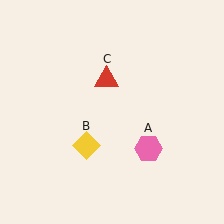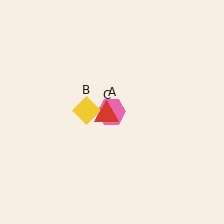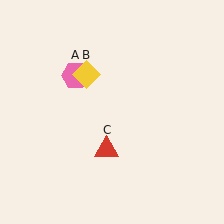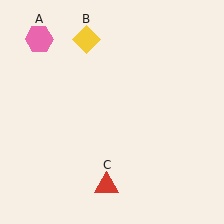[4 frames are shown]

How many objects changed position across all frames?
3 objects changed position: pink hexagon (object A), yellow diamond (object B), red triangle (object C).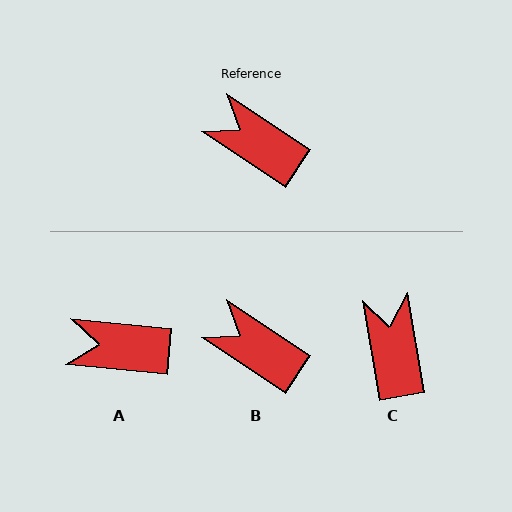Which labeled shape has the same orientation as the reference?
B.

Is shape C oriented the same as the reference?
No, it is off by about 46 degrees.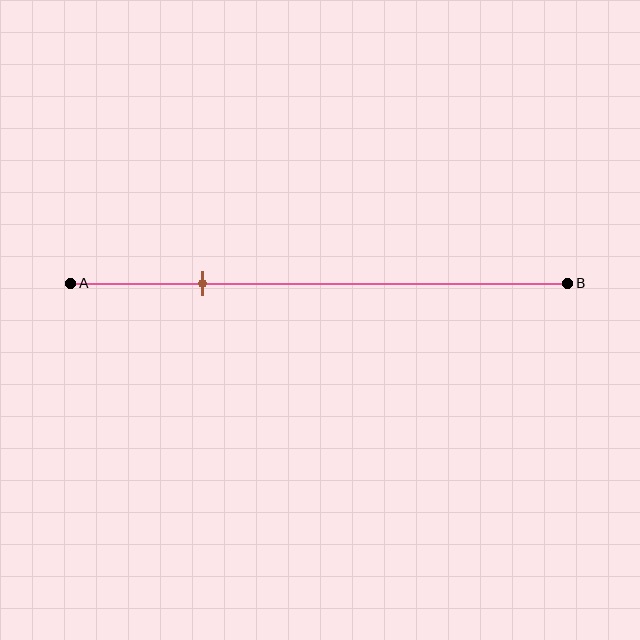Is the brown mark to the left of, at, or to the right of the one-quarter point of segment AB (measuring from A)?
The brown mark is approximately at the one-quarter point of segment AB.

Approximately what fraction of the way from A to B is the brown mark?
The brown mark is approximately 25% of the way from A to B.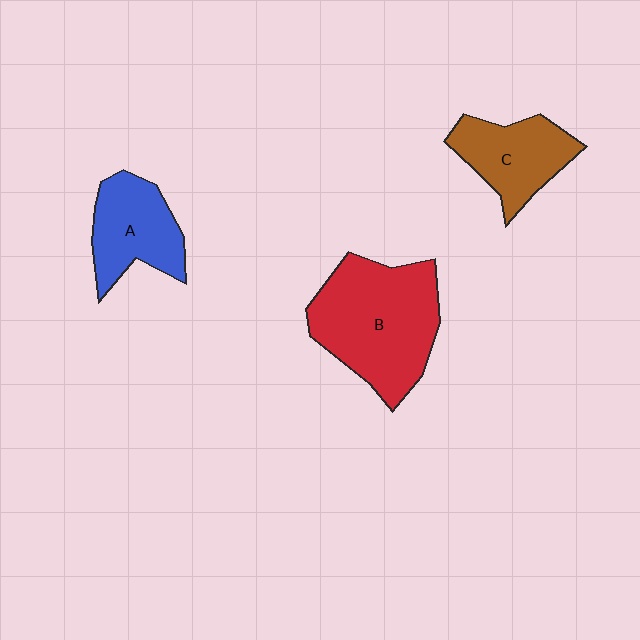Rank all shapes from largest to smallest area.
From largest to smallest: B (red), A (blue), C (brown).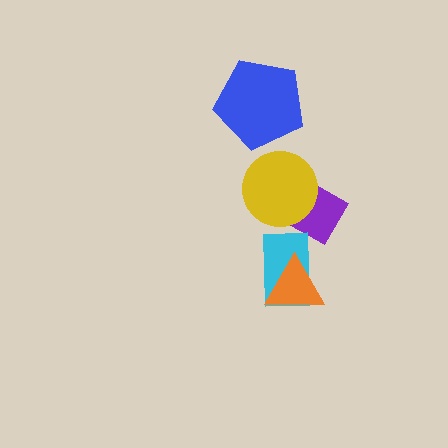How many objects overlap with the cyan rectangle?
1 object overlaps with the cyan rectangle.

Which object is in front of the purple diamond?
The yellow circle is in front of the purple diamond.